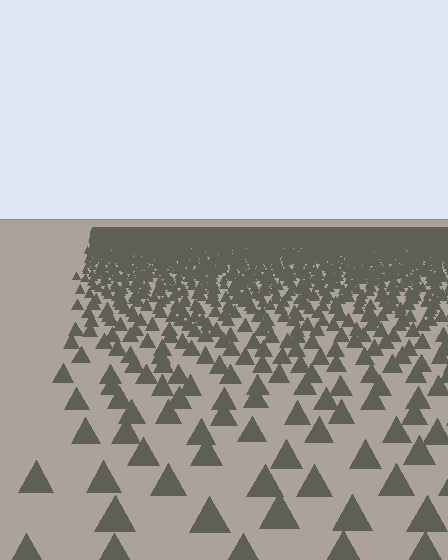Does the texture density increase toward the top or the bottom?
Density increases toward the top.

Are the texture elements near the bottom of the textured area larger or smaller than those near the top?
Larger. Near the bottom, elements are closer to the viewer and appear at a bigger on-screen size.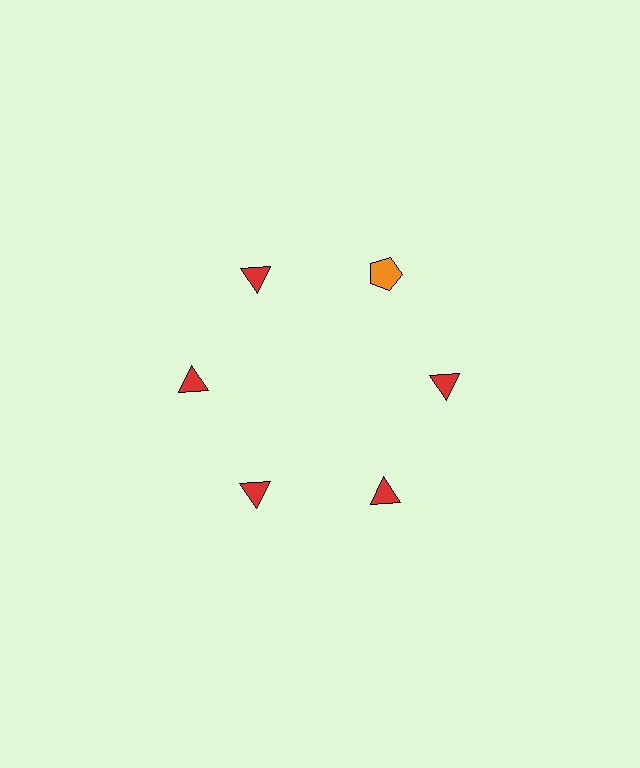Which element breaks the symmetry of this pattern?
The orange pentagon at roughly the 1 o'clock position breaks the symmetry. All other shapes are red triangles.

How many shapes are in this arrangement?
There are 6 shapes arranged in a ring pattern.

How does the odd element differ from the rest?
It differs in both color (orange instead of red) and shape (pentagon instead of triangle).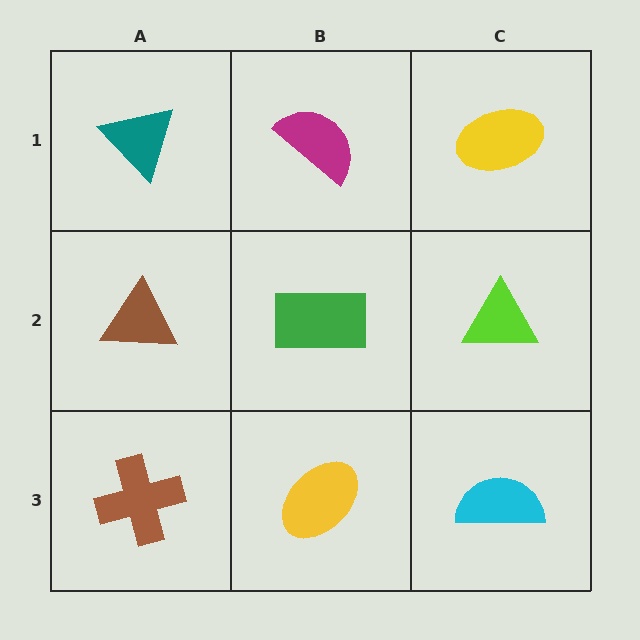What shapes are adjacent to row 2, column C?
A yellow ellipse (row 1, column C), a cyan semicircle (row 3, column C), a green rectangle (row 2, column B).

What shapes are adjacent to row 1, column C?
A lime triangle (row 2, column C), a magenta semicircle (row 1, column B).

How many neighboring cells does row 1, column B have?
3.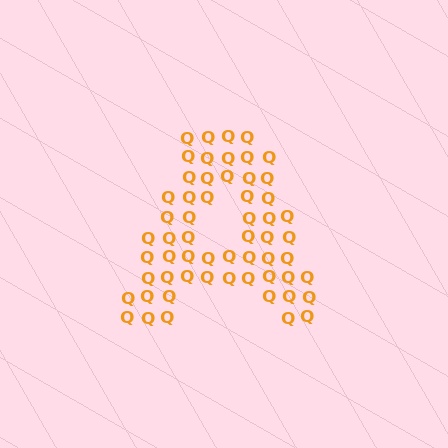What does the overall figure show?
The overall figure shows the letter A.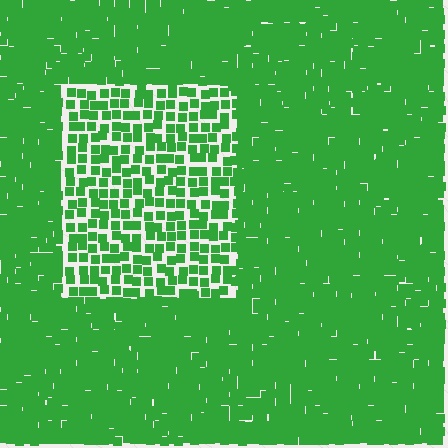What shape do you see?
I see a rectangle.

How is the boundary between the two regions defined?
The boundary is defined by a change in element density (approximately 2.1x ratio). All elements are the same color, size, and shape.